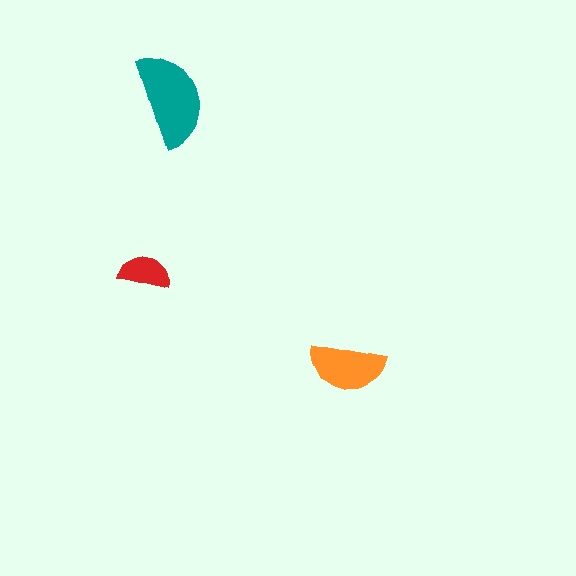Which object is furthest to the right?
The orange semicircle is rightmost.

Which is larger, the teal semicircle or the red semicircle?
The teal one.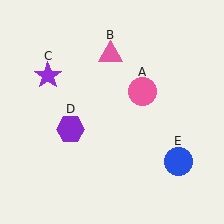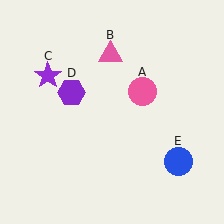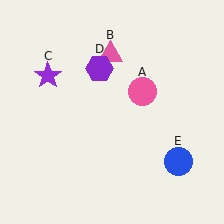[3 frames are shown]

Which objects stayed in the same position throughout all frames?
Pink circle (object A) and pink triangle (object B) and purple star (object C) and blue circle (object E) remained stationary.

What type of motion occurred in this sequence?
The purple hexagon (object D) rotated clockwise around the center of the scene.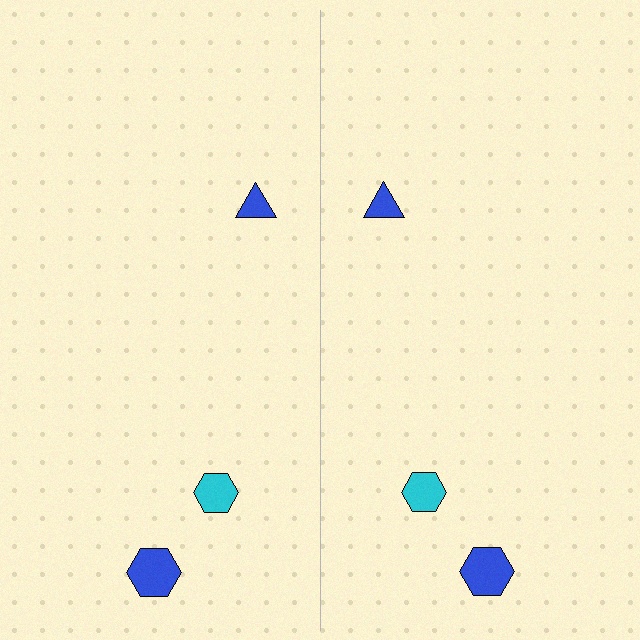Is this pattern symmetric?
Yes, this pattern has bilateral (reflection) symmetry.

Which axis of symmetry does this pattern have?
The pattern has a vertical axis of symmetry running through the center of the image.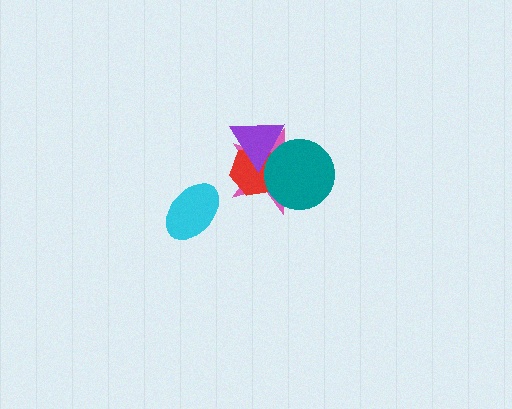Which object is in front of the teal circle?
The purple triangle is in front of the teal circle.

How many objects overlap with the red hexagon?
3 objects overlap with the red hexagon.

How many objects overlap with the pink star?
3 objects overlap with the pink star.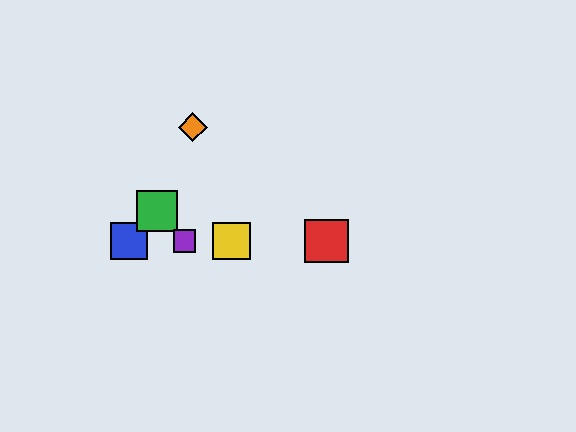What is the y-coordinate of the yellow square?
The yellow square is at y≈241.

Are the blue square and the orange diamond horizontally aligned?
No, the blue square is at y≈241 and the orange diamond is at y≈127.